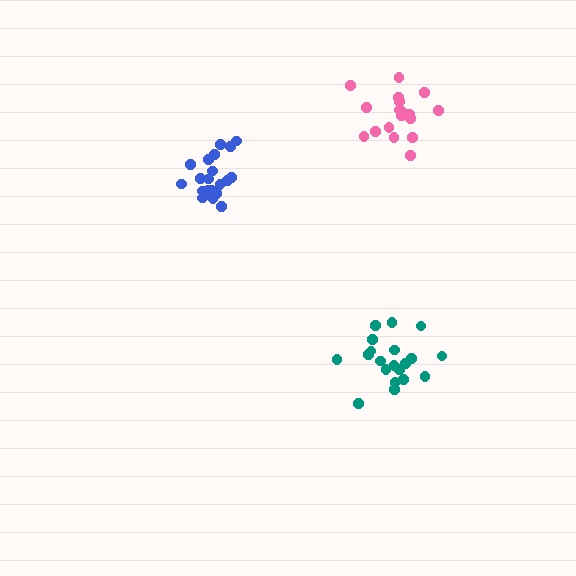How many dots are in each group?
Group 1: 18 dots, Group 2: 20 dots, Group 3: 20 dots (58 total).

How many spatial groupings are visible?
There are 3 spatial groupings.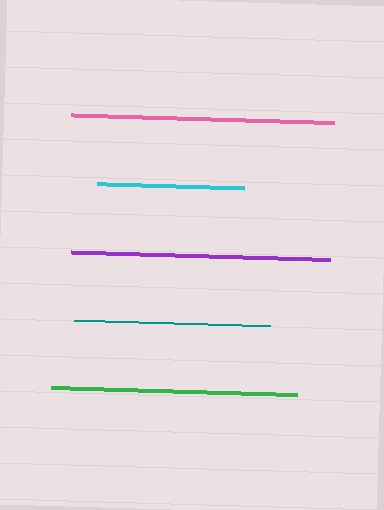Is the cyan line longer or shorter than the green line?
The green line is longer than the cyan line.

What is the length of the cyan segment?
The cyan segment is approximately 147 pixels long.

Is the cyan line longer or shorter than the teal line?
The teal line is longer than the cyan line.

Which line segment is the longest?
The pink line is the longest at approximately 263 pixels.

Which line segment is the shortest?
The cyan line is the shortest at approximately 147 pixels.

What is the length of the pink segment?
The pink segment is approximately 263 pixels long.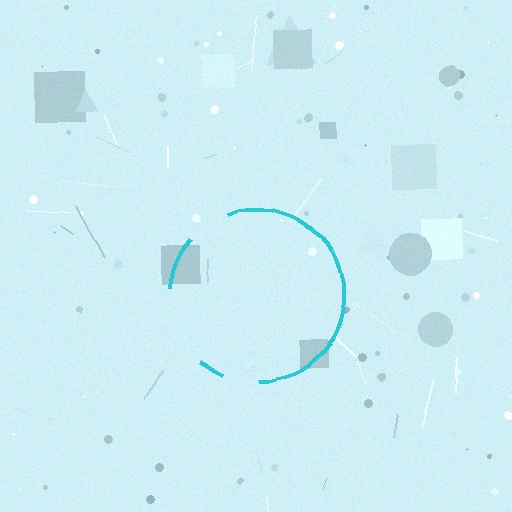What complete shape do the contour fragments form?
The contour fragments form a circle.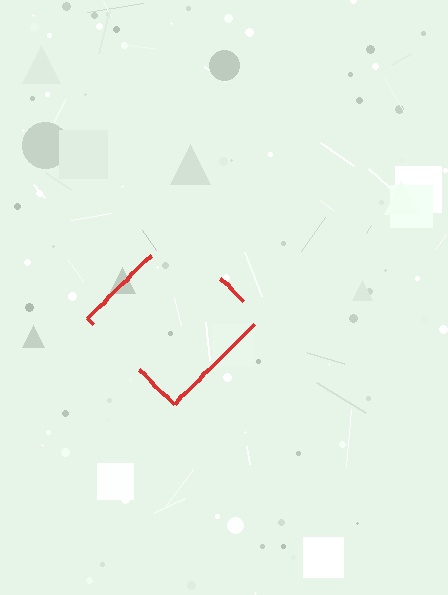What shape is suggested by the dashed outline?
The dashed outline suggests a diamond.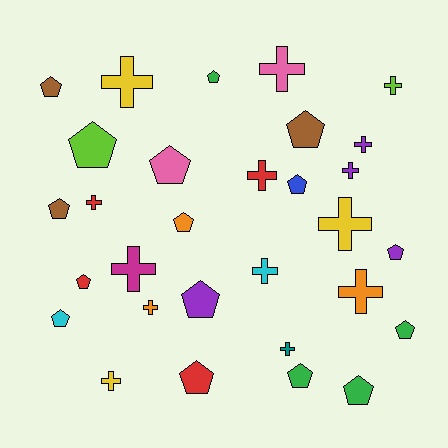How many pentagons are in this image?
There are 16 pentagons.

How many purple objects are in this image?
There are 4 purple objects.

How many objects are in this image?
There are 30 objects.